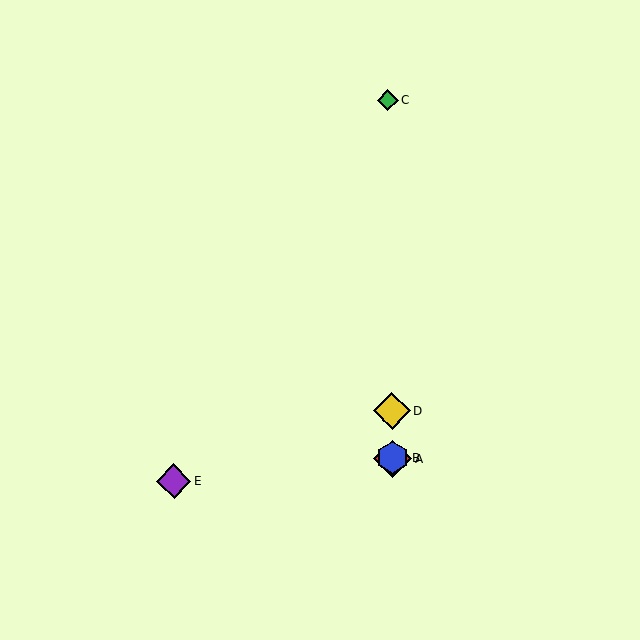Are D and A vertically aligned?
Yes, both are at x≈392.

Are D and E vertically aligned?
No, D is at x≈392 and E is at x≈174.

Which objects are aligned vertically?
Objects A, B, C, D are aligned vertically.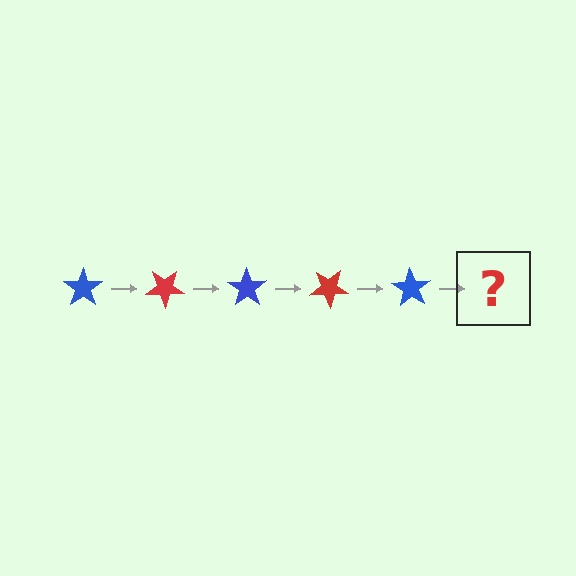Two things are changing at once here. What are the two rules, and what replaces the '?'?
The two rules are that it rotates 35 degrees each step and the color cycles through blue and red. The '?' should be a red star, rotated 175 degrees from the start.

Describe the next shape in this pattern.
It should be a red star, rotated 175 degrees from the start.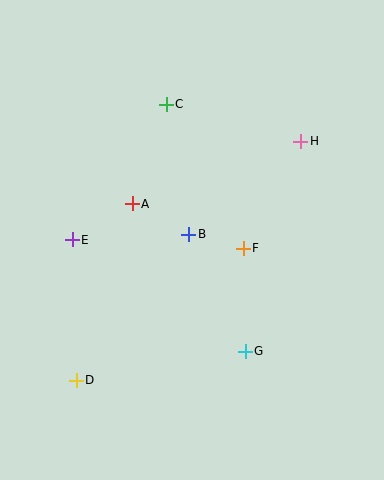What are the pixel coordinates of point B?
Point B is at (189, 234).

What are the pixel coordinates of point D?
Point D is at (76, 380).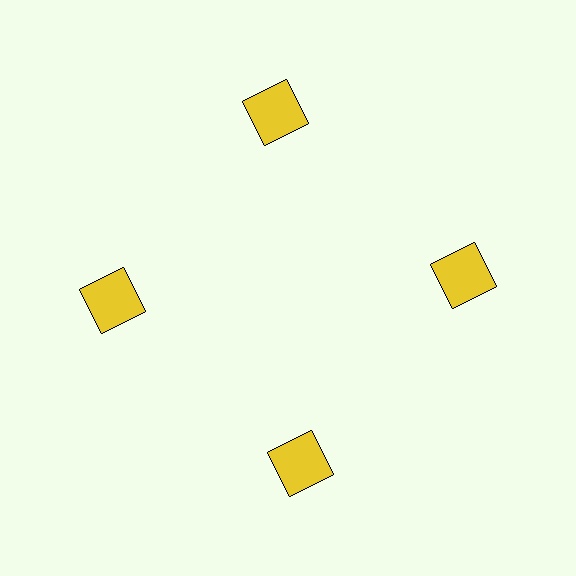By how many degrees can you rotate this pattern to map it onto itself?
The pattern maps onto itself every 90 degrees of rotation.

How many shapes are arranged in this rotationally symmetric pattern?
There are 4 shapes, arranged in 4 groups of 1.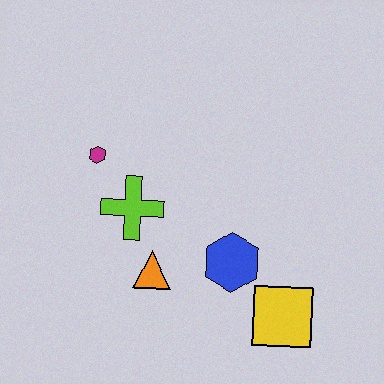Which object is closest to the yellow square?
The blue hexagon is closest to the yellow square.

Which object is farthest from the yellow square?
The magenta hexagon is farthest from the yellow square.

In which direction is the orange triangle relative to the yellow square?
The orange triangle is to the left of the yellow square.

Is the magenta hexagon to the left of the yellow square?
Yes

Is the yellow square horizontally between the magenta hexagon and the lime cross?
No